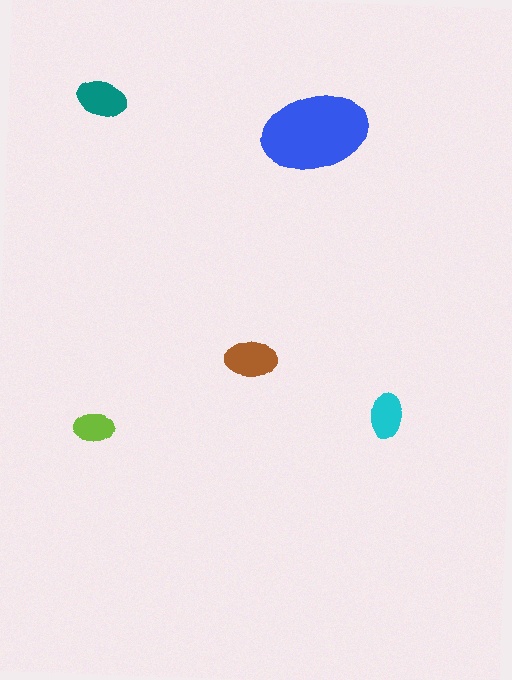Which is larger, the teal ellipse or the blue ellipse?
The blue one.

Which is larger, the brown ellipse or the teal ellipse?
The brown one.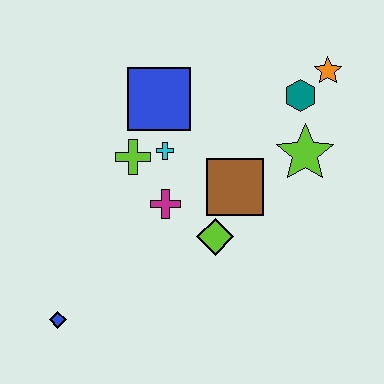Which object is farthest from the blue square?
The blue diamond is farthest from the blue square.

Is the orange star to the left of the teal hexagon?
No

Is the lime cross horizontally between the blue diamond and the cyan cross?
Yes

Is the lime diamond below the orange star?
Yes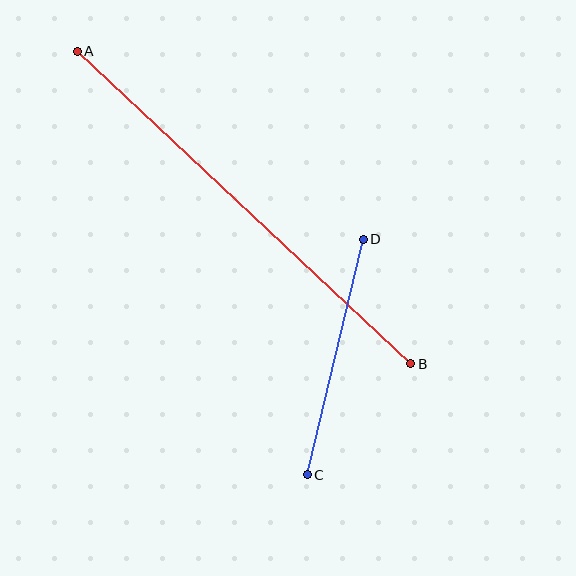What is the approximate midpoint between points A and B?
The midpoint is at approximately (244, 208) pixels.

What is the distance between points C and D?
The distance is approximately 242 pixels.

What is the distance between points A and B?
The distance is approximately 457 pixels.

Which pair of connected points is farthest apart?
Points A and B are farthest apart.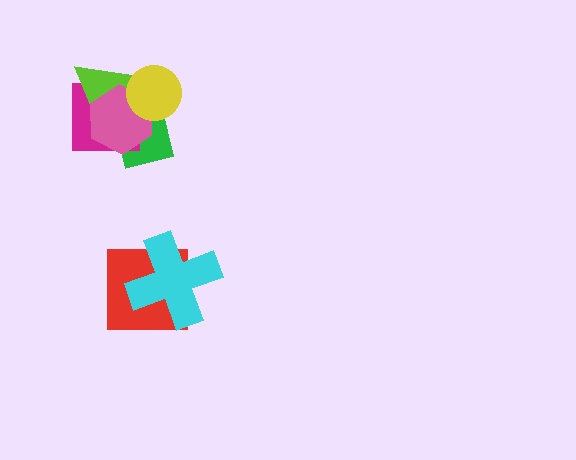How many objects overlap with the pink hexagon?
4 objects overlap with the pink hexagon.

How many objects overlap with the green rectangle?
4 objects overlap with the green rectangle.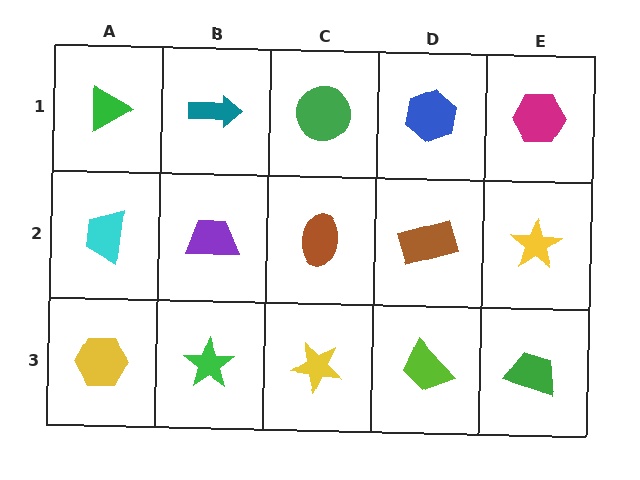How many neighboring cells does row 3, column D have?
3.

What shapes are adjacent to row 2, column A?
A green triangle (row 1, column A), a yellow hexagon (row 3, column A), a purple trapezoid (row 2, column B).